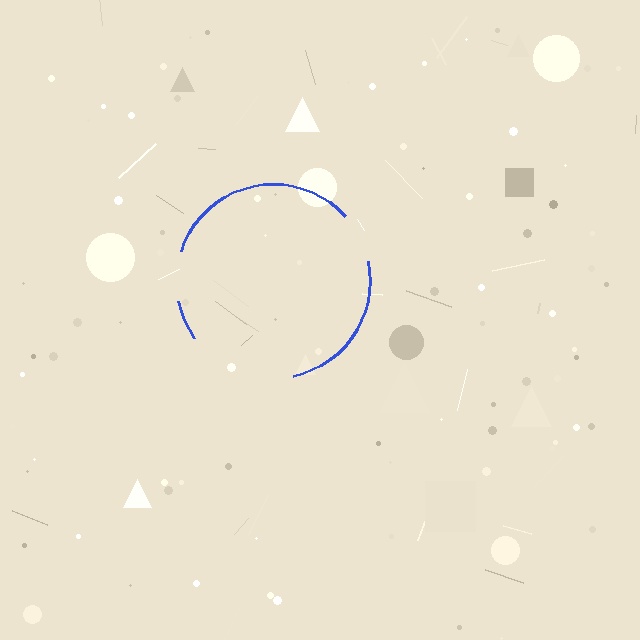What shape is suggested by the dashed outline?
The dashed outline suggests a circle.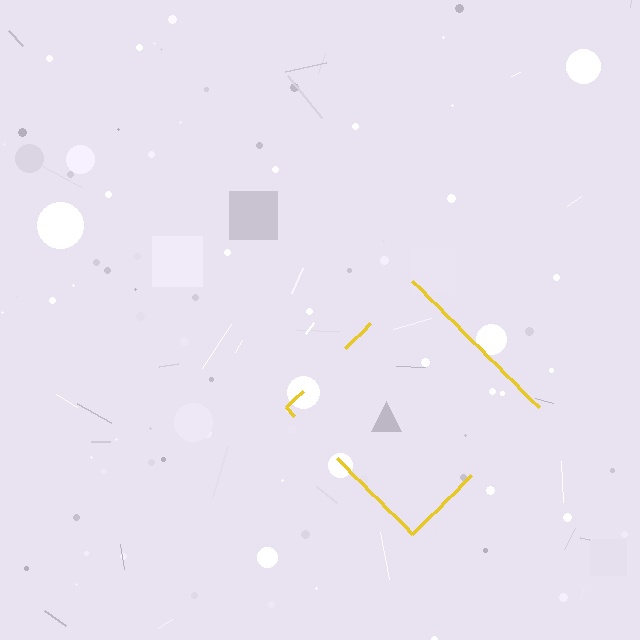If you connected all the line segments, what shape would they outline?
They would outline a diamond.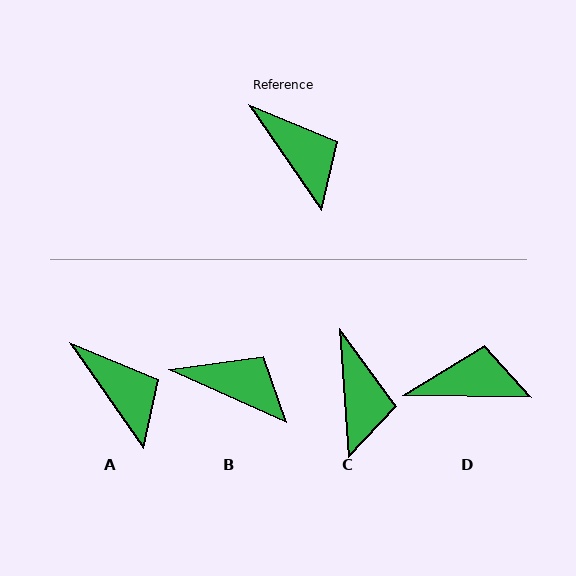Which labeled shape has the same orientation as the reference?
A.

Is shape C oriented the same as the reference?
No, it is off by about 31 degrees.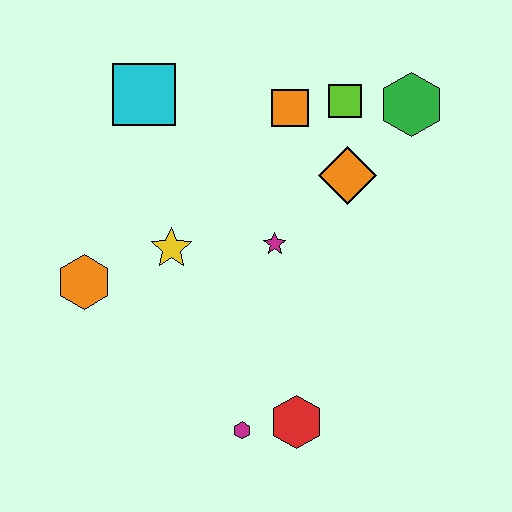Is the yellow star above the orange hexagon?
Yes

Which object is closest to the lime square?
The orange square is closest to the lime square.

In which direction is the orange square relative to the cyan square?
The orange square is to the right of the cyan square.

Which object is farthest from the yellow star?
The green hexagon is farthest from the yellow star.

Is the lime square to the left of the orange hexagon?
No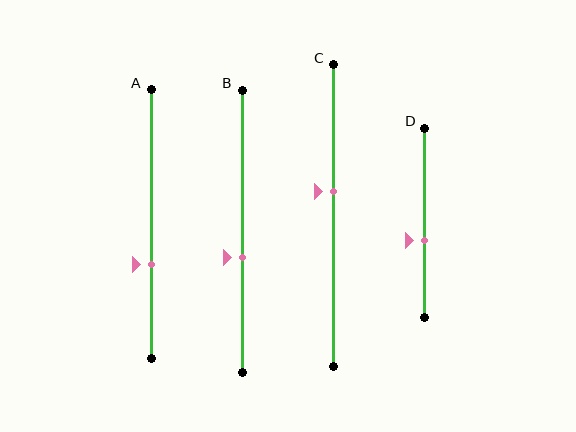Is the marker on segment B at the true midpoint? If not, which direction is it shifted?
No, the marker on segment B is shifted downward by about 9% of the segment length.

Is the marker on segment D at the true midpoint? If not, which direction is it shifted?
No, the marker on segment D is shifted downward by about 9% of the segment length.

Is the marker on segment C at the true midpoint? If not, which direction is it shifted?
No, the marker on segment C is shifted upward by about 8% of the segment length.